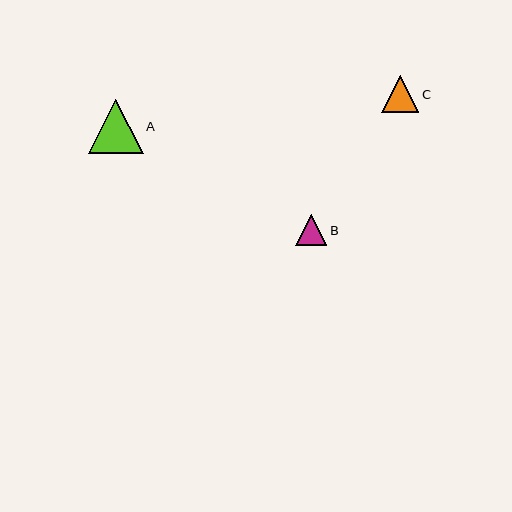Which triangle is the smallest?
Triangle B is the smallest with a size of approximately 31 pixels.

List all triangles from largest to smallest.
From largest to smallest: A, C, B.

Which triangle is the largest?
Triangle A is the largest with a size of approximately 55 pixels.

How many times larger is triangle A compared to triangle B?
Triangle A is approximately 1.8 times the size of triangle B.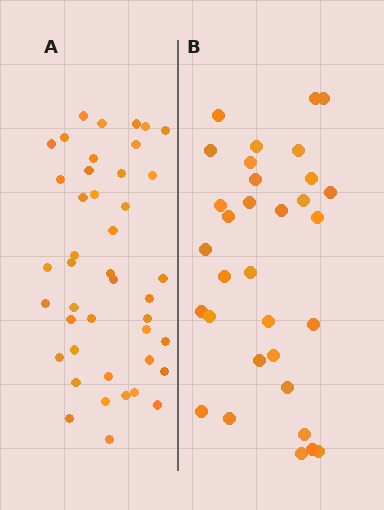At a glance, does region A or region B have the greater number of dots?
Region A (the left region) has more dots.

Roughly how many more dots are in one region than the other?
Region A has roughly 12 or so more dots than region B.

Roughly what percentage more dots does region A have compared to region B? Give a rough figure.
About 35% more.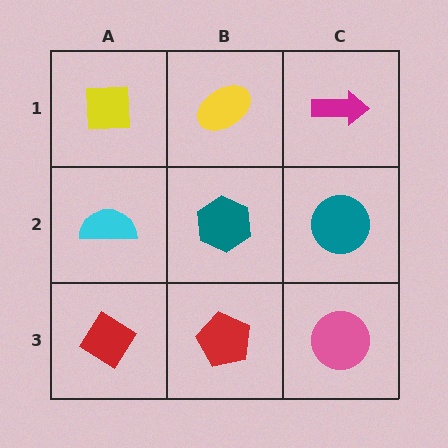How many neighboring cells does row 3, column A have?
2.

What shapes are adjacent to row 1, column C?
A teal circle (row 2, column C), a yellow ellipse (row 1, column B).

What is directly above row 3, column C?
A teal circle.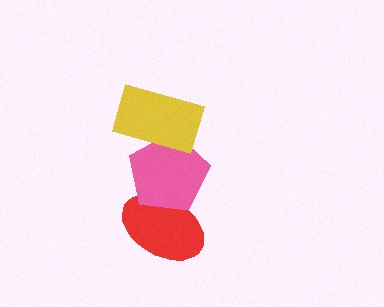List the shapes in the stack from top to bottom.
From top to bottom: the yellow rectangle, the pink pentagon, the red ellipse.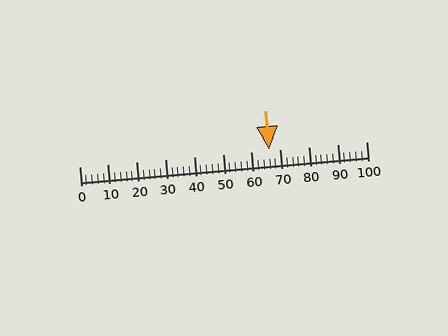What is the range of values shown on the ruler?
The ruler shows values from 0 to 100.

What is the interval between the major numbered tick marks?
The major tick marks are spaced 10 units apart.